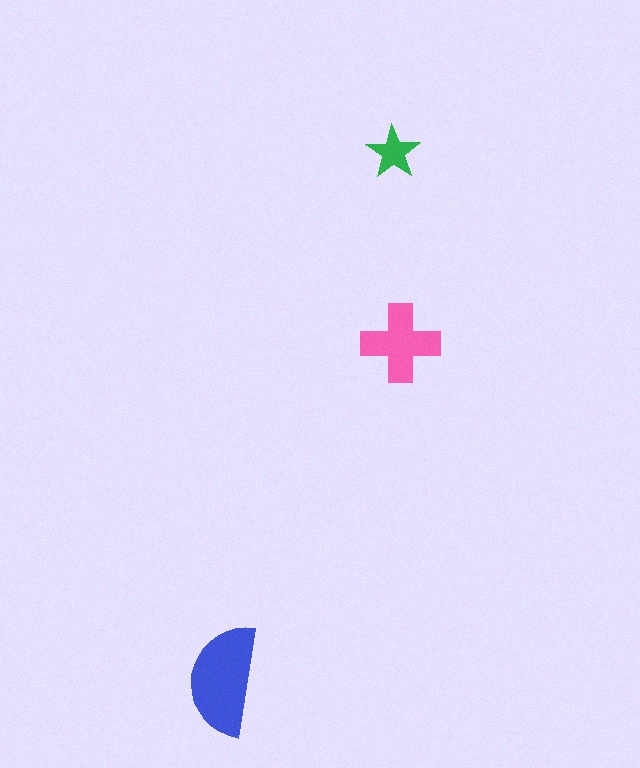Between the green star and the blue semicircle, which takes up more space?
The blue semicircle.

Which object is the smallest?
The green star.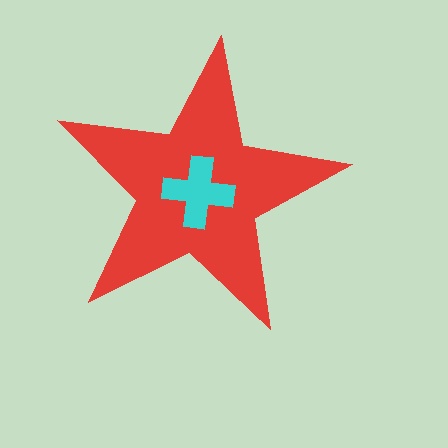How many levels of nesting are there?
2.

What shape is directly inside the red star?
The cyan cross.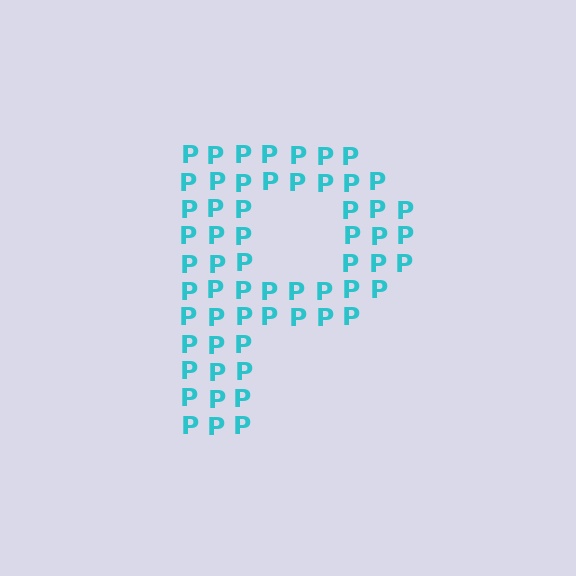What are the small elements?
The small elements are letter P's.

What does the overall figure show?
The overall figure shows the letter P.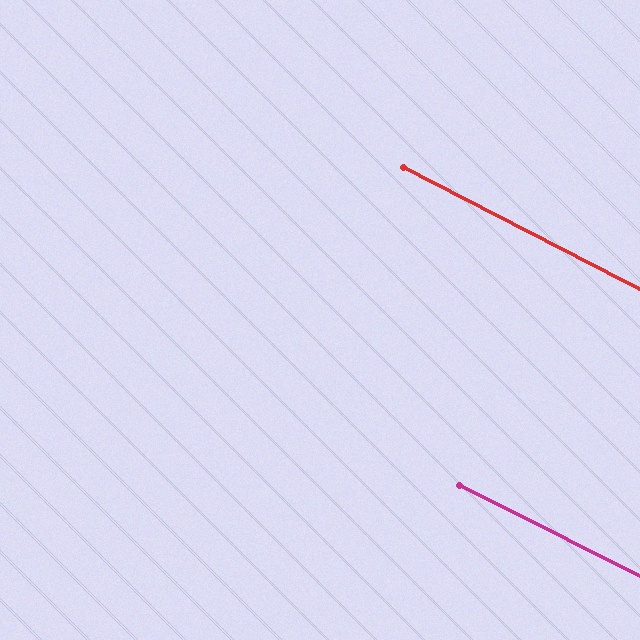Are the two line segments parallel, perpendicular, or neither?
Parallel — their directions differ by only 0.6°.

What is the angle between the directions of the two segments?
Approximately 1 degree.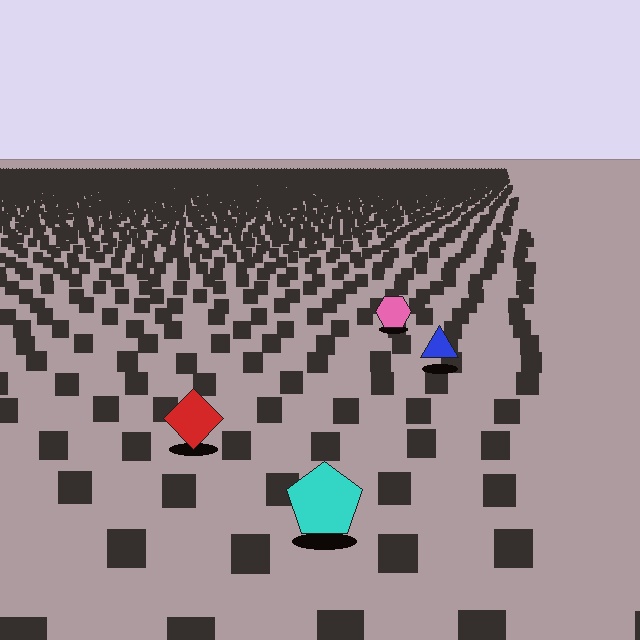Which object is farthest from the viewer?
The pink hexagon is farthest from the viewer. It appears smaller and the ground texture around it is denser.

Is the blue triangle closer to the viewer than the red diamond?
No. The red diamond is closer — you can tell from the texture gradient: the ground texture is coarser near it.